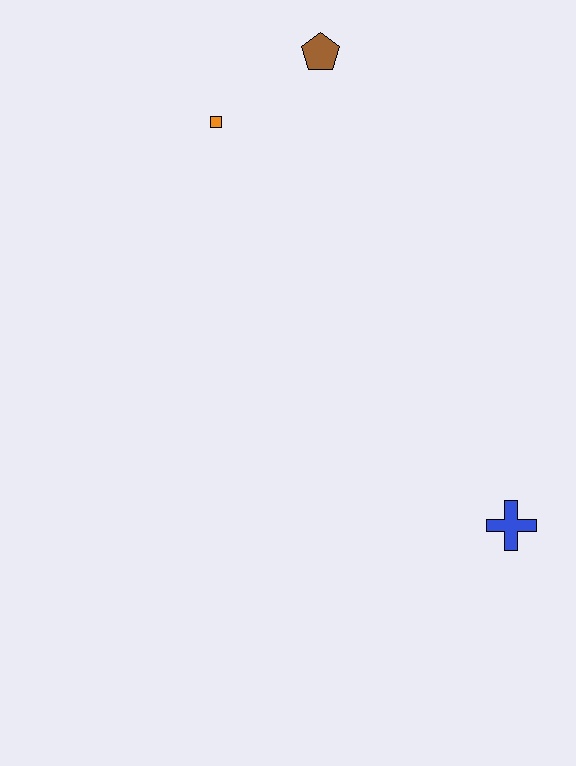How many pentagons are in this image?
There is 1 pentagon.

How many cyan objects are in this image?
There are no cyan objects.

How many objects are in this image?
There are 3 objects.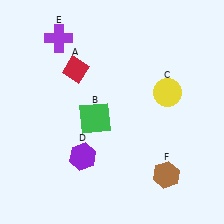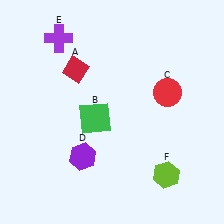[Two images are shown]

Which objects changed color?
C changed from yellow to red. F changed from brown to lime.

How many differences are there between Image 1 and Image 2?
There are 2 differences between the two images.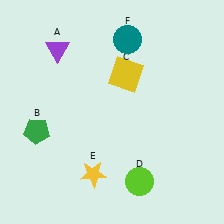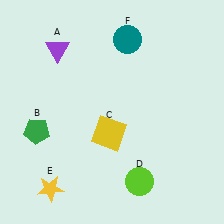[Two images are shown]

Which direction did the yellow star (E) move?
The yellow star (E) moved left.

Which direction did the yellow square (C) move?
The yellow square (C) moved down.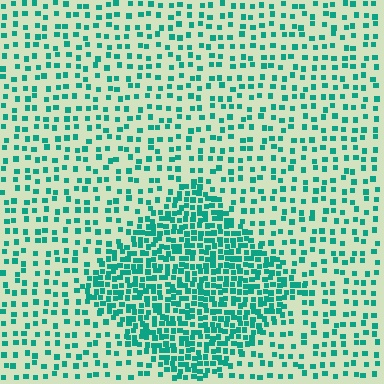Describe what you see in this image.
The image contains small teal elements arranged at two different densities. A diamond-shaped region is visible where the elements are more densely packed than the surrounding area.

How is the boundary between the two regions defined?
The boundary is defined by a change in element density (approximately 2.5x ratio). All elements are the same color, size, and shape.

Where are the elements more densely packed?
The elements are more densely packed inside the diamond boundary.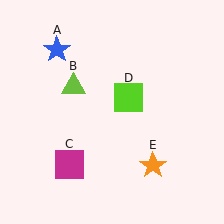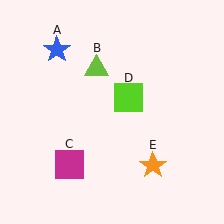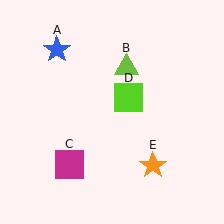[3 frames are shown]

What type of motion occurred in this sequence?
The lime triangle (object B) rotated clockwise around the center of the scene.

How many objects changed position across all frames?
1 object changed position: lime triangle (object B).